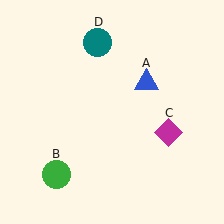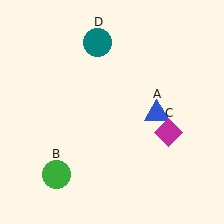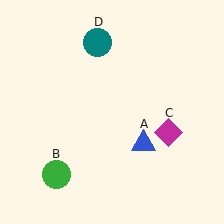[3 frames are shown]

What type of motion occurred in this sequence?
The blue triangle (object A) rotated clockwise around the center of the scene.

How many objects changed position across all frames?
1 object changed position: blue triangle (object A).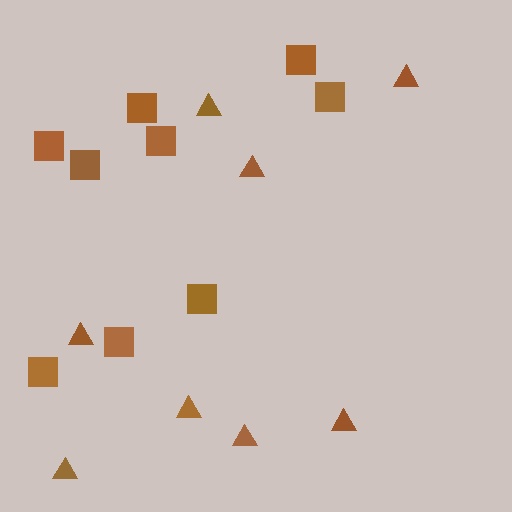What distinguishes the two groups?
There are 2 groups: one group of triangles (8) and one group of squares (9).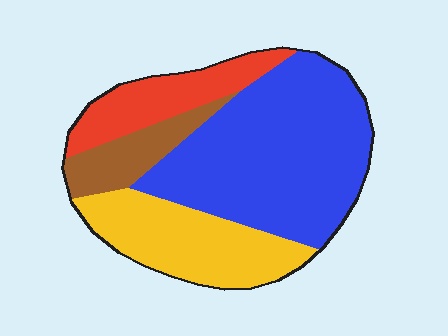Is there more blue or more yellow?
Blue.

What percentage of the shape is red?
Red takes up less than a sixth of the shape.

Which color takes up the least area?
Brown, at roughly 10%.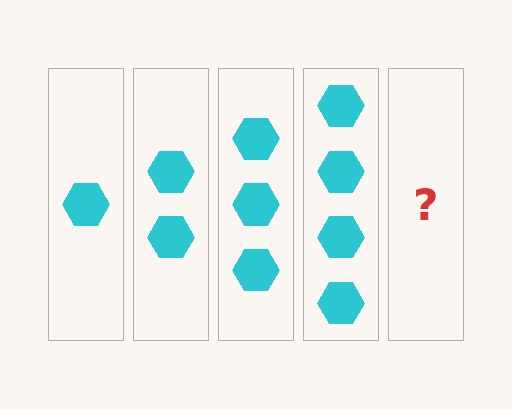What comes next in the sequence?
The next element should be 5 hexagons.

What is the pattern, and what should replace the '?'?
The pattern is that each step adds one more hexagon. The '?' should be 5 hexagons.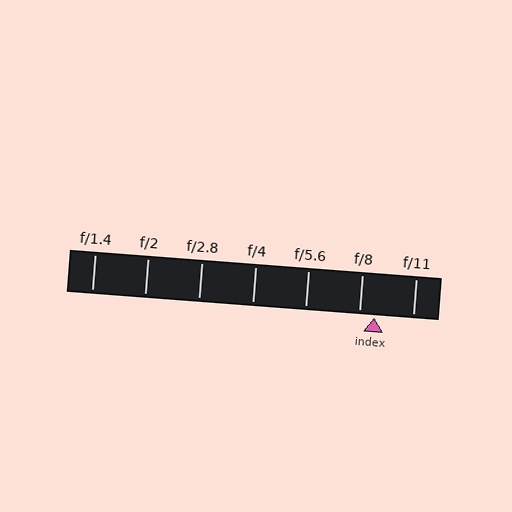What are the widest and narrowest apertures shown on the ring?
The widest aperture shown is f/1.4 and the narrowest is f/11.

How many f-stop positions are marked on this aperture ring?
There are 7 f-stop positions marked.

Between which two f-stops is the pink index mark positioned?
The index mark is between f/8 and f/11.